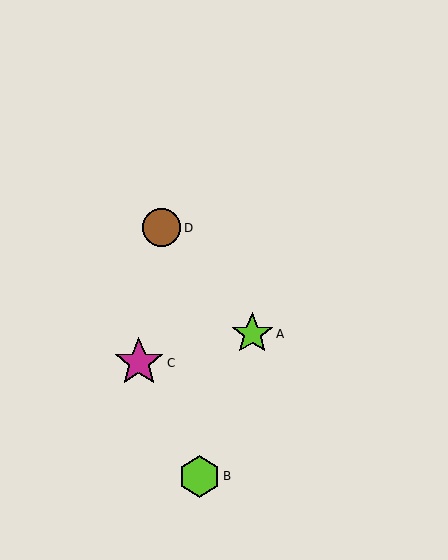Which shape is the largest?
The magenta star (labeled C) is the largest.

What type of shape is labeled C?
Shape C is a magenta star.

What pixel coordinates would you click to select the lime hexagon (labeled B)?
Click at (199, 476) to select the lime hexagon B.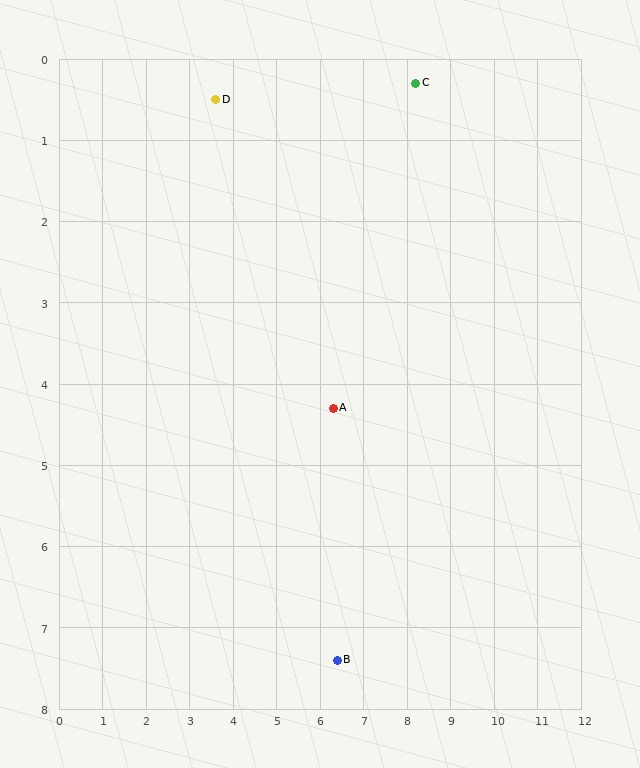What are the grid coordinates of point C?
Point C is at approximately (8.2, 0.3).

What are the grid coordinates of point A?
Point A is at approximately (6.3, 4.3).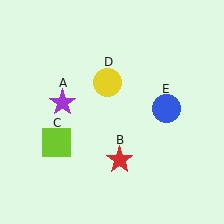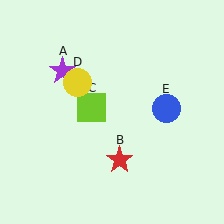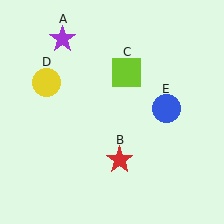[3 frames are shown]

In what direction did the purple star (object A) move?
The purple star (object A) moved up.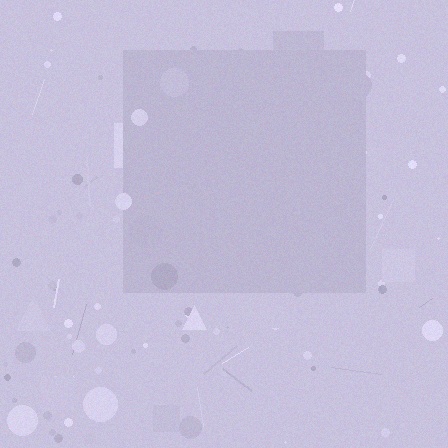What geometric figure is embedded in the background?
A square is embedded in the background.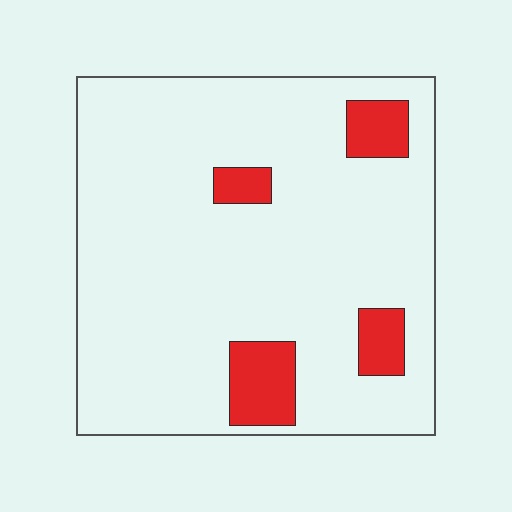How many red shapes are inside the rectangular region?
4.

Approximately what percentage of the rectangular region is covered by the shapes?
Approximately 10%.